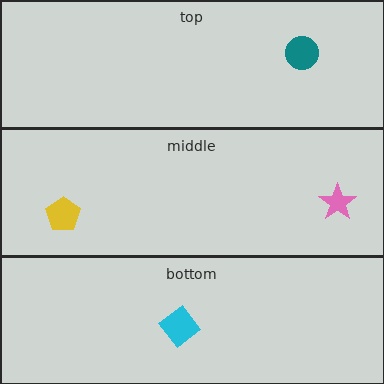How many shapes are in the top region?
1.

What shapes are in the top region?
The teal circle.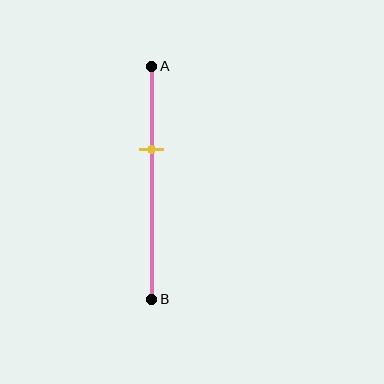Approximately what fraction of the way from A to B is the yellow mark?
The yellow mark is approximately 35% of the way from A to B.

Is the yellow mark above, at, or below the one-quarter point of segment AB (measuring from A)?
The yellow mark is below the one-quarter point of segment AB.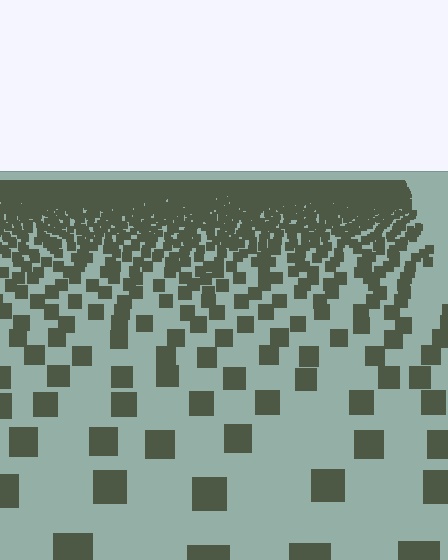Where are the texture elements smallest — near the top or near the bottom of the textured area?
Near the top.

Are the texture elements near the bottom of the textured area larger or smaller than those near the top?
Larger. Near the bottom, elements are closer to the viewer and appear at a bigger on-screen size.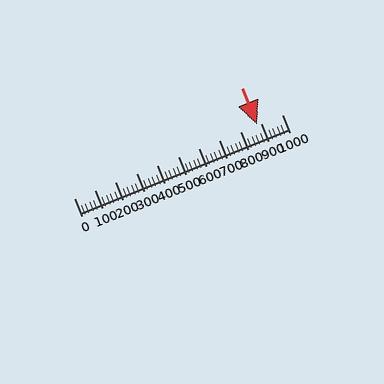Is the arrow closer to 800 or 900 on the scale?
The arrow is closer to 900.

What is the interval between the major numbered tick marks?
The major tick marks are spaced 100 units apart.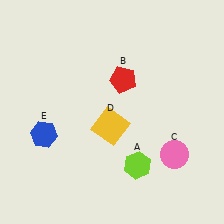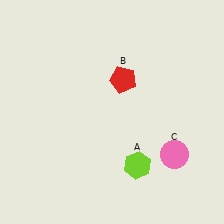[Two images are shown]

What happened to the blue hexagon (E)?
The blue hexagon (E) was removed in Image 2. It was in the bottom-left area of Image 1.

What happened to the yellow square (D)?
The yellow square (D) was removed in Image 2. It was in the bottom-left area of Image 1.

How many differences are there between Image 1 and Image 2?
There are 2 differences between the two images.